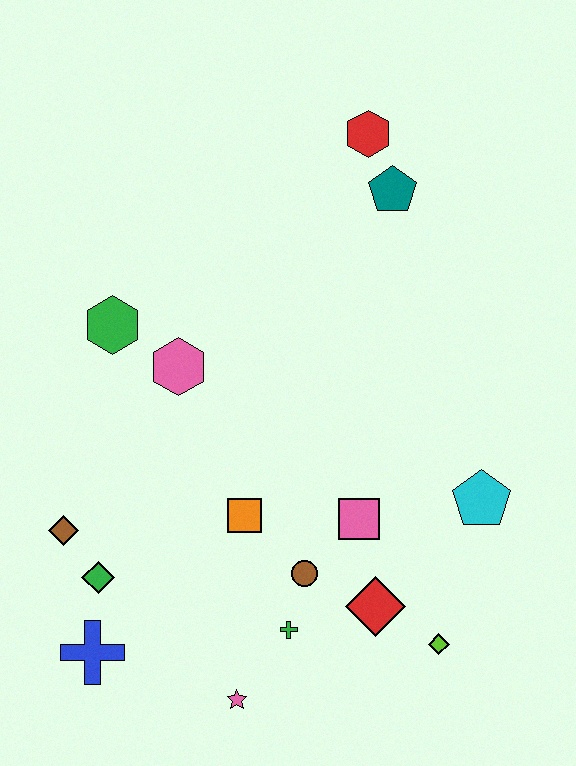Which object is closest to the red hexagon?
The teal pentagon is closest to the red hexagon.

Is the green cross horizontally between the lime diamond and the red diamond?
No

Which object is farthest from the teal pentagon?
The blue cross is farthest from the teal pentagon.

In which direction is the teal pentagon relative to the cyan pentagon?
The teal pentagon is above the cyan pentagon.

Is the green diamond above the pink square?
No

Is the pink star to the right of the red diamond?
No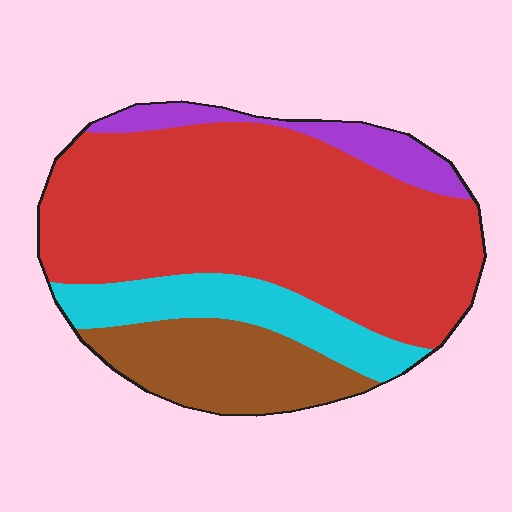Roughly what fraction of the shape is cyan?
Cyan covers around 15% of the shape.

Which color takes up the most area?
Red, at roughly 60%.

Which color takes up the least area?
Purple, at roughly 10%.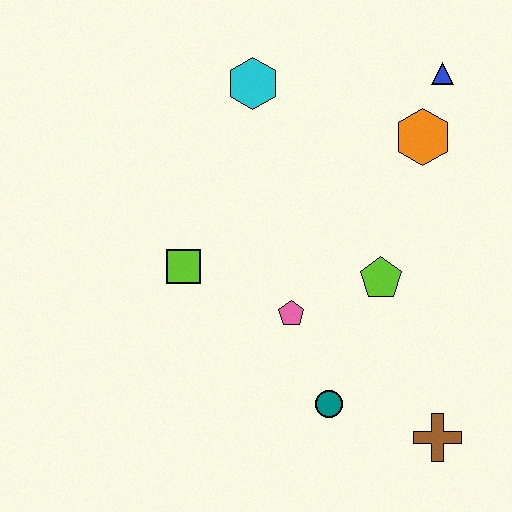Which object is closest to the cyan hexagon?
The orange hexagon is closest to the cyan hexagon.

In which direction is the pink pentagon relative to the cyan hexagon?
The pink pentagon is below the cyan hexagon.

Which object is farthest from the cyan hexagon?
The brown cross is farthest from the cyan hexagon.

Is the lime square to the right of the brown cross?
No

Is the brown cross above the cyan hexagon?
No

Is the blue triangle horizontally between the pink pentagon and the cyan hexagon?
No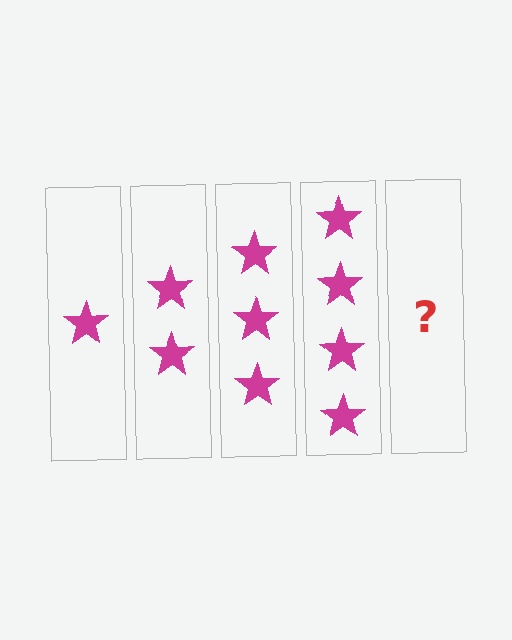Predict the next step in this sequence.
The next step is 5 stars.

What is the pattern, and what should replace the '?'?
The pattern is that each step adds one more star. The '?' should be 5 stars.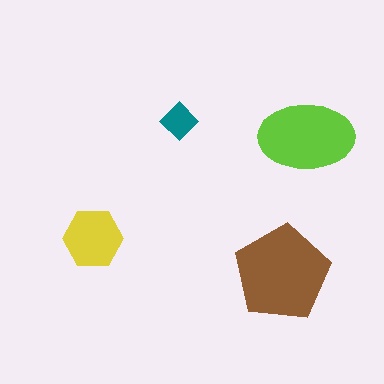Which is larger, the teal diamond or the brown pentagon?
The brown pentagon.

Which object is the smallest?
The teal diamond.